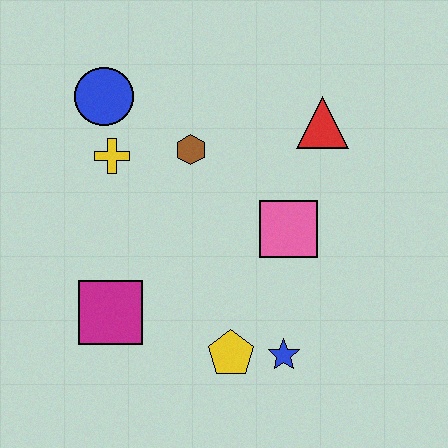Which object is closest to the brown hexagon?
The yellow cross is closest to the brown hexagon.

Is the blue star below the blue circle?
Yes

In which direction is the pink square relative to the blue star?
The pink square is above the blue star.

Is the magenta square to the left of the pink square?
Yes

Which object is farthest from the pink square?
The blue circle is farthest from the pink square.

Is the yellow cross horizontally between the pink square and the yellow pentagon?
No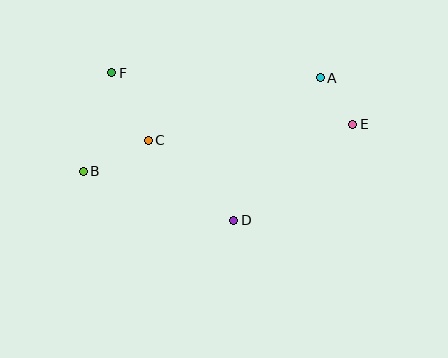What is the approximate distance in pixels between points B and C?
The distance between B and C is approximately 72 pixels.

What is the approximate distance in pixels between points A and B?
The distance between A and B is approximately 254 pixels.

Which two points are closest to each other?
Points A and E are closest to each other.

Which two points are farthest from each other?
Points B and E are farthest from each other.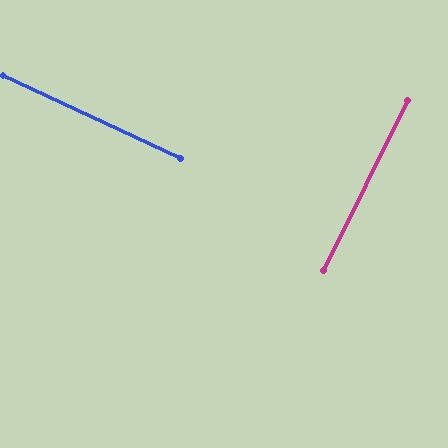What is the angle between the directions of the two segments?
Approximately 89 degrees.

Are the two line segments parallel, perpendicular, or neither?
Perpendicular — they meet at approximately 89°.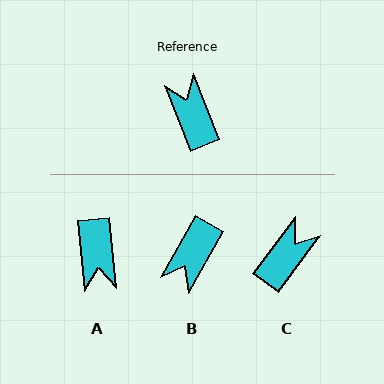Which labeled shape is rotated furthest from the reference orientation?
A, about 164 degrees away.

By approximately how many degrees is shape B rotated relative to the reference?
Approximately 129 degrees counter-clockwise.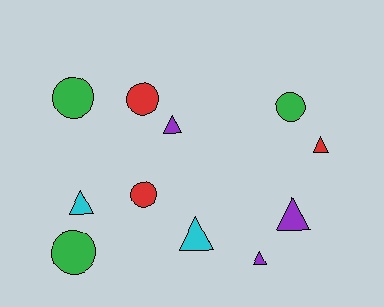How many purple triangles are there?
There are 3 purple triangles.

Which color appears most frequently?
Green, with 3 objects.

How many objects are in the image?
There are 11 objects.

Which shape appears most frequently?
Triangle, with 6 objects.